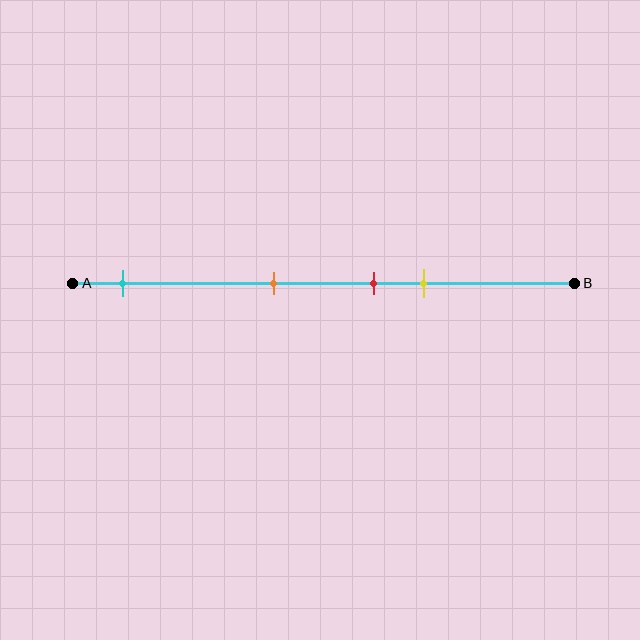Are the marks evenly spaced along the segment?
No, the marks are not evenly spaced.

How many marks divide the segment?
There are 4 marks dividing the segment.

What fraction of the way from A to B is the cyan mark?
The cyan mark is approximately 10% (0.1) of the way from A to B.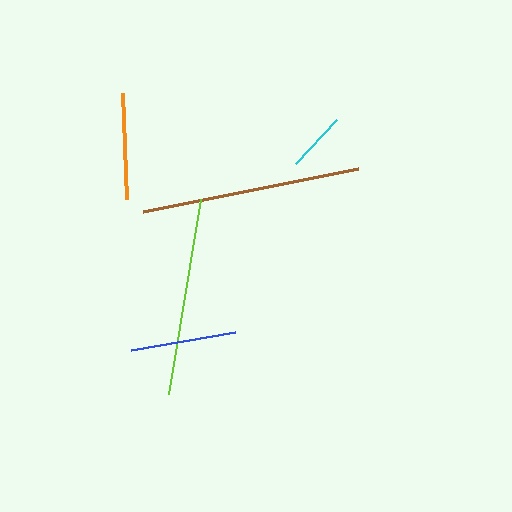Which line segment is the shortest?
The cyan line is the shortest at approximately 60 pixels.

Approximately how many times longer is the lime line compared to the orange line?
The lime line is approximately 1.9 times the length of the orange line.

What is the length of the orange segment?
The orange segment is approximately 105 pixels long.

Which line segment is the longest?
The brown line is the longest at approximately 220 pixels.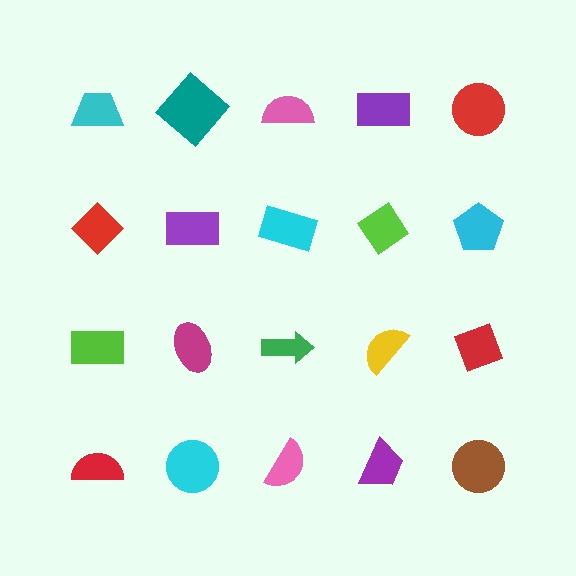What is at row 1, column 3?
A pink semicircle.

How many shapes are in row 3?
5 shapes.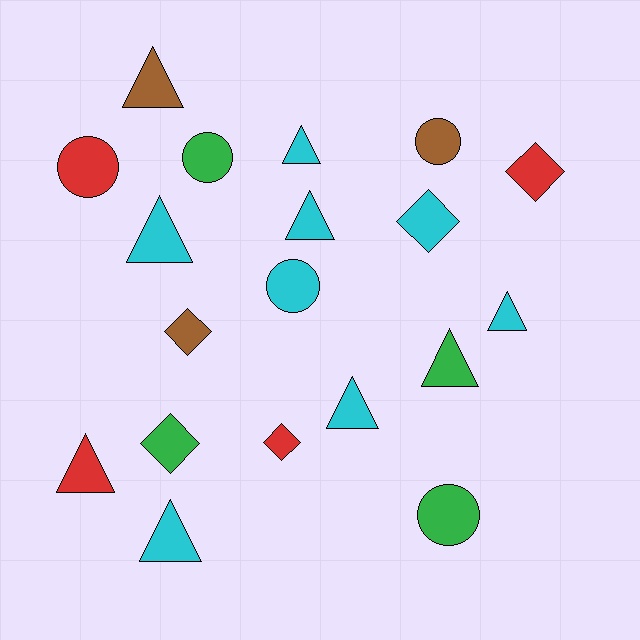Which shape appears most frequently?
Triangle, with 9 objects.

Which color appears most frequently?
Cyan, with 8 objects.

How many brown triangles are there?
There is 1 brown triangle.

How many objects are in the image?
There are 19 objects.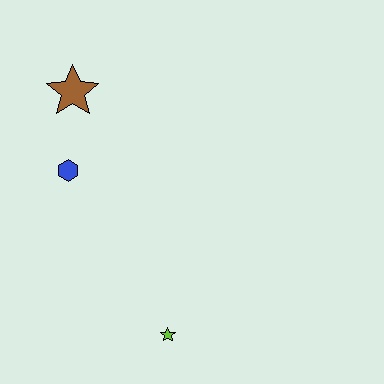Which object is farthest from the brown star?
The lime star is farthest from the brown star.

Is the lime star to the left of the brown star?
No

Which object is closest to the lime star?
The blue hexagon is closest to the lime star.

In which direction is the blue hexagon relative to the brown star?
The blue hexagon is below the brown star.